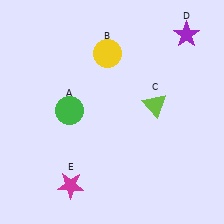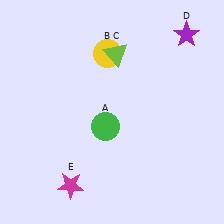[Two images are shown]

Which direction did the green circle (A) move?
The green circle (A) moved right.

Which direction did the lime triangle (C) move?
The lime triangle (C) moved up.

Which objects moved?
The objects that moved are: the green circle (A), the lime triangle (C).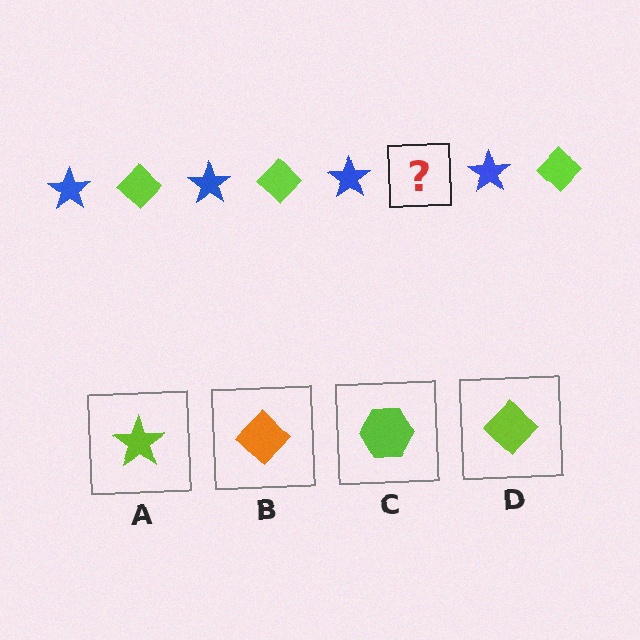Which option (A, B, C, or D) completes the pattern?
D.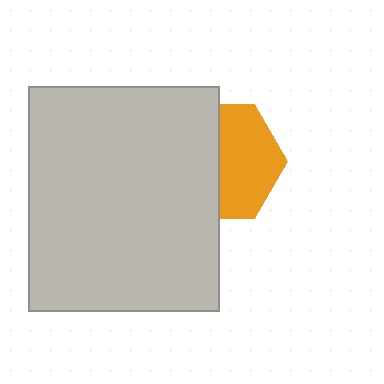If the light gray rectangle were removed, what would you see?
You would see the complete orange hexagon.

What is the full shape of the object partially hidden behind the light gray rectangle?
The partially hidden object is an orange hexagon.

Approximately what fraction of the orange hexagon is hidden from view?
Roughly 48% of the orange hexagon is hidden behind the light gray rectangle.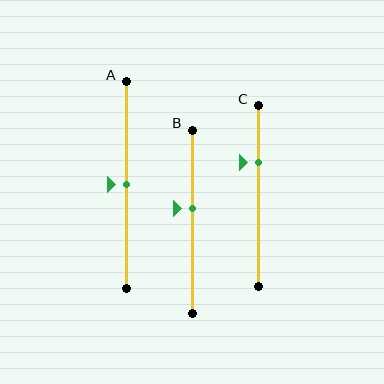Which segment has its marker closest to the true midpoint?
Segment A has its marker closest to the true midpoint.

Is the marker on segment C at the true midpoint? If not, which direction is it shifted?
No, the marker on segment C is shifted upward by about 19% of the segment length.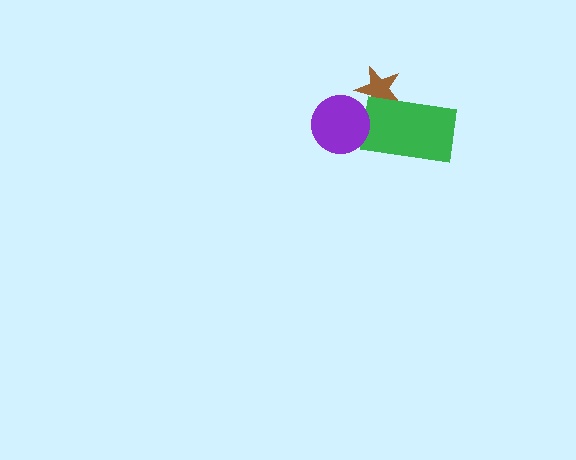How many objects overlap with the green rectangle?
1 object overlaps with the green rectangle.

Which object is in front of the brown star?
The green rectangle is in front of the brown star.